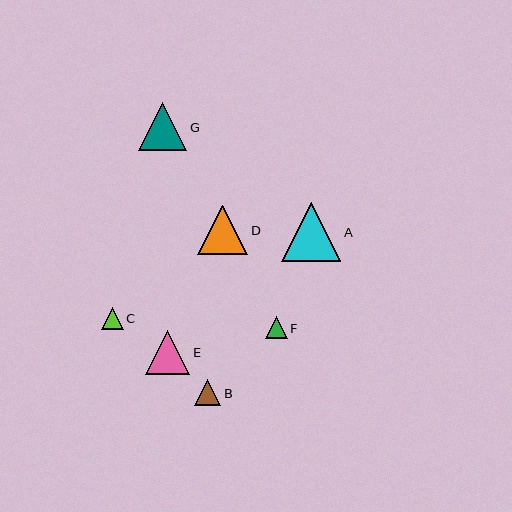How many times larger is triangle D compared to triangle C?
Triangle D is approximately 2.3 times the size of triangle C.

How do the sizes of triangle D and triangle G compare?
Triangle D and triangle G are approximately the same size.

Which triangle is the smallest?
Triangle F is the smallest with a size of approximately 21 pixels.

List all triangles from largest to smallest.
From largest to smallest: A, D, G, E, B, C, F.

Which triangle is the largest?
Triangle A is the largest with a size of approximately 59 pixels.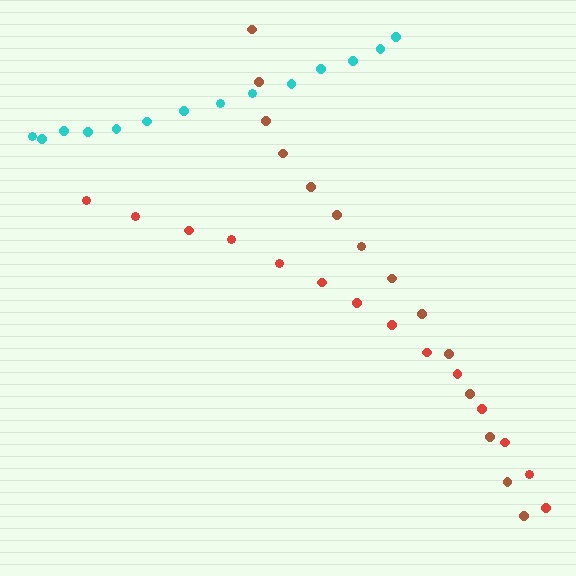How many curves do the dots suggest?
There are 3 distinct paths.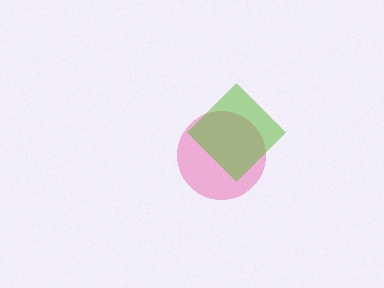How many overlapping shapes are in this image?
There are 2 overlapping shapes in the image.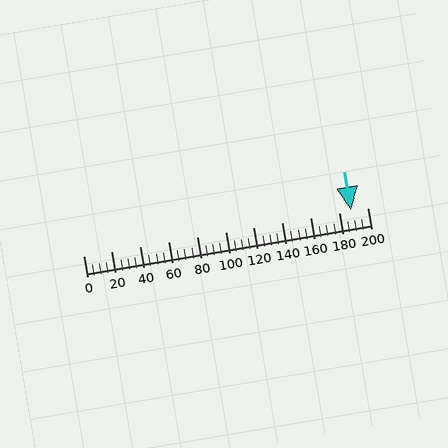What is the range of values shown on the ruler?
The ruler shows values from 0 to 200.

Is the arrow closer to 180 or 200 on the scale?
The arrow is closer to 180.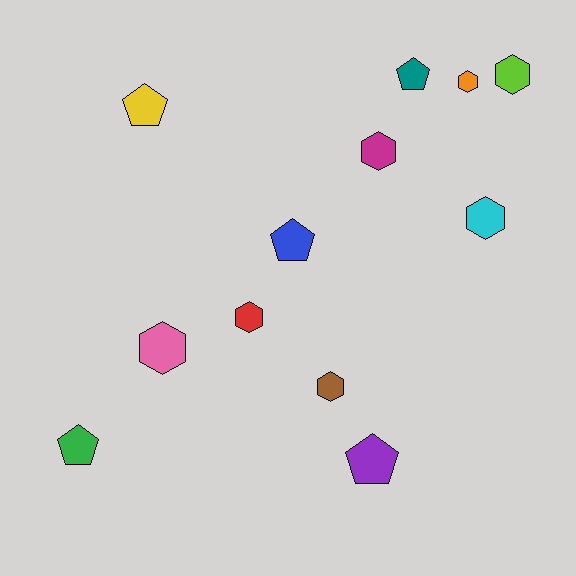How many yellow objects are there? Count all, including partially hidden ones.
There is 1 yellow object.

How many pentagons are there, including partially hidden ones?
There are 5 pentagons.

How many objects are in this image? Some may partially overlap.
There are 12 objects.